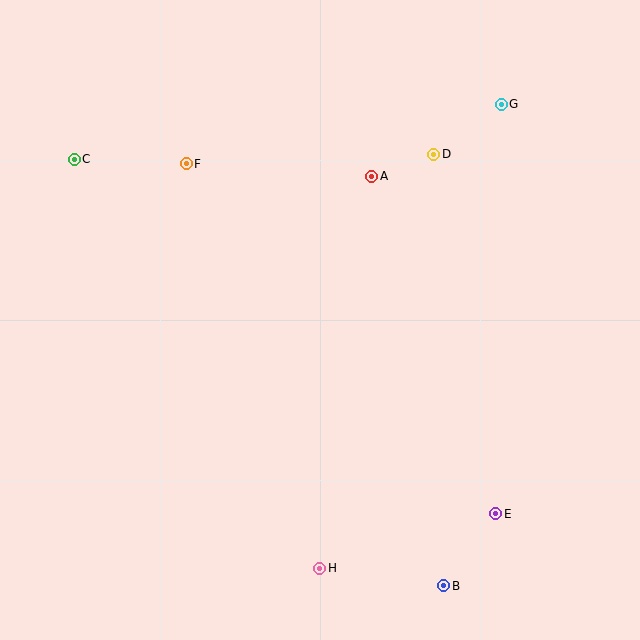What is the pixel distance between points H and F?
The distance between H and F is 426 pixels.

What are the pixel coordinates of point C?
Point C is at (74, 159).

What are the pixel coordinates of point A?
Point A is at (372, 177).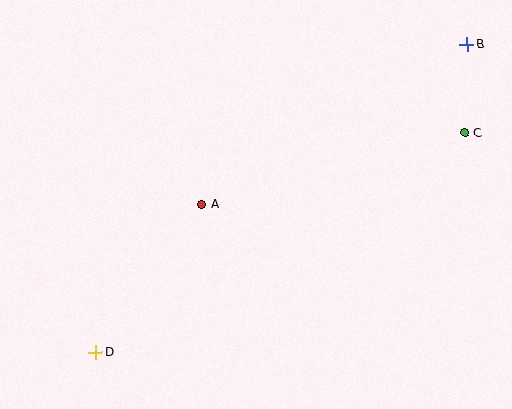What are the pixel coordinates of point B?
Point B is at (467, 44).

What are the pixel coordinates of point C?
Point C is at (465, 133).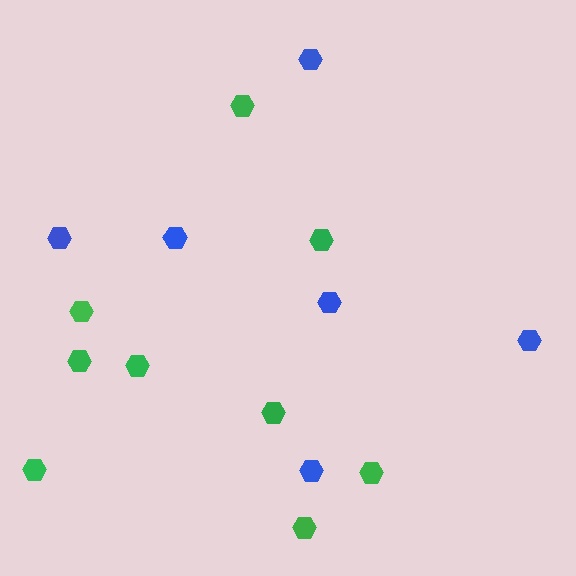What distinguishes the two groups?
There are 2 groups: one group of blue hexagons (6) and one group of green hexagons (9).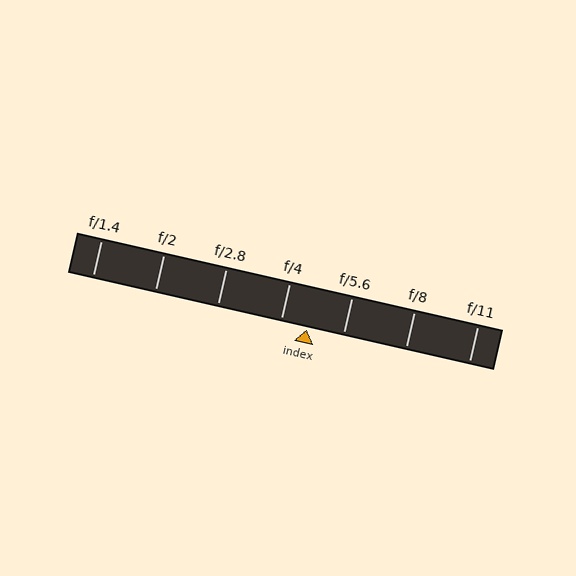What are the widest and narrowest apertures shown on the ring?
The widest aperture shown is f/1.4 and the narrowest is f/11.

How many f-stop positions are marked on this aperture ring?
There are 7 f-stop positions marked.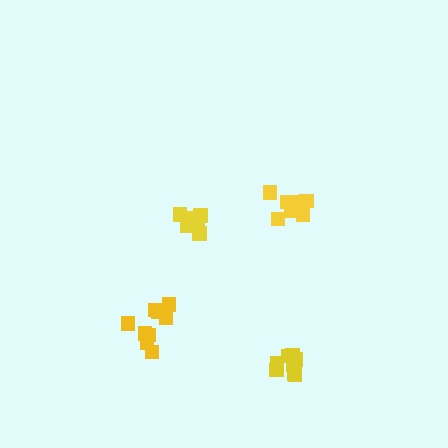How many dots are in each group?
Group 1: 10 dots, Group 2: 8 dots, Group 3: 8 dots, Group 4: 8 dots (34 total).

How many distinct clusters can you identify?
There are 4 distinct clusters.